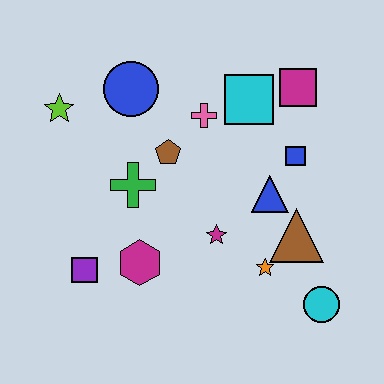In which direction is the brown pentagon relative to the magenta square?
The brown pentagon is to the left of the magenta square.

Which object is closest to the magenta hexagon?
The purple square is closest to the magenta hexagon.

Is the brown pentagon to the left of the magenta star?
Yes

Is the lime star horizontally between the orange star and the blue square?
No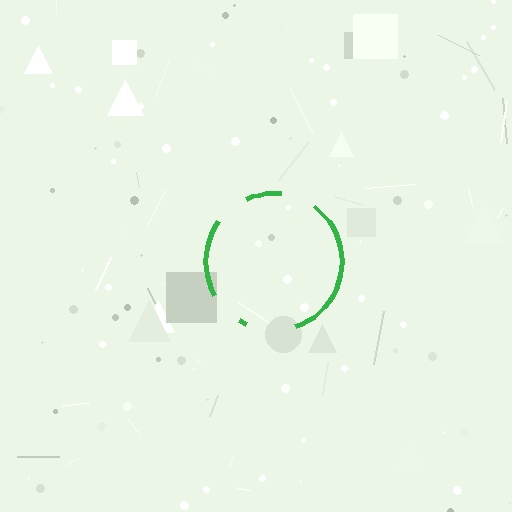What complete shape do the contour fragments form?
The contour fragments form a circle.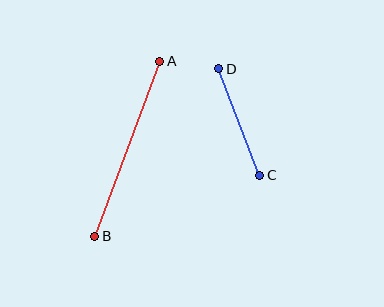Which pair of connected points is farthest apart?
Points A and B are farthest apart.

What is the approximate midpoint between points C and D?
The midpoint is at approximately (239, 122) pixels.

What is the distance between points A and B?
The distance is approximately 187 pixels.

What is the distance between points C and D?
The distance is approximately 114 pixels.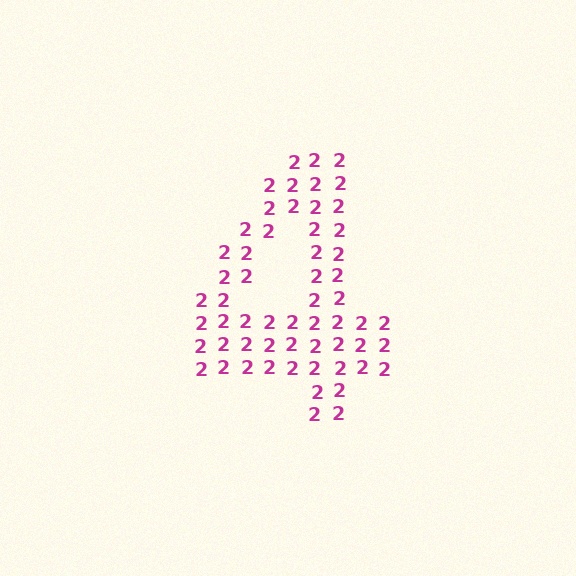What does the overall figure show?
The overall figure shows the digit 4.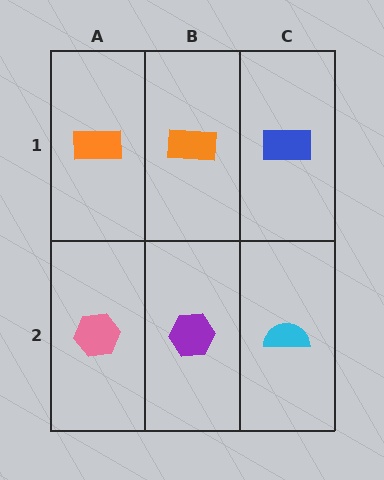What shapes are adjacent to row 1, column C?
A cyan semicircle (row 2, column C), an orange rectangle (row 1, column B).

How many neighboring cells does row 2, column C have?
2.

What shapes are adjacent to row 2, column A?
An orange rectangle (row 1, column A), a purple hexagon (row 2, column B).